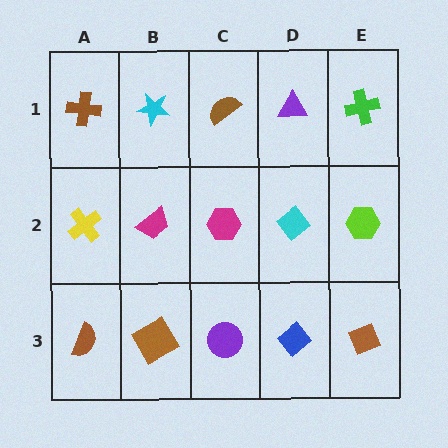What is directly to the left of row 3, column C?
A brown square.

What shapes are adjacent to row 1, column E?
A lime hexagon (row 2, column E), a purple triangle (row 1, column D).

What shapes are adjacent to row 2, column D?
A purple triangle (row 1, column D), a blue diamond (row 3, column D), a magenta hexagon (row 2, column C), a lime hexagon (row 2, column E).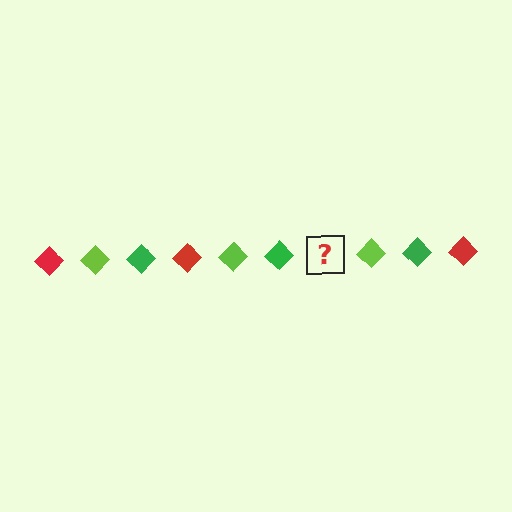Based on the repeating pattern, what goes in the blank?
The blank should be a red diamond.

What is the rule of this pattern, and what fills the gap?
The rule is that the pattern cycles through red, lime, green diamonds. The gap should be filled with a red diamond.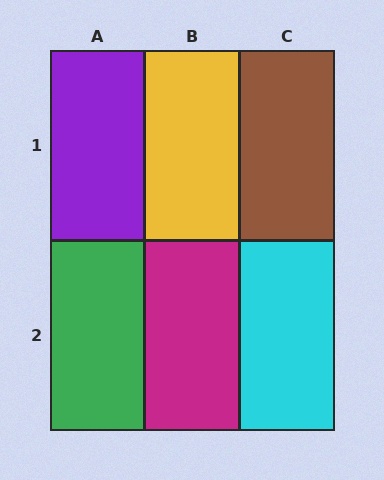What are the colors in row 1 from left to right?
Purple, yellow, brown.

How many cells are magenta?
1 cell is magenta.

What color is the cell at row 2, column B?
Magenta.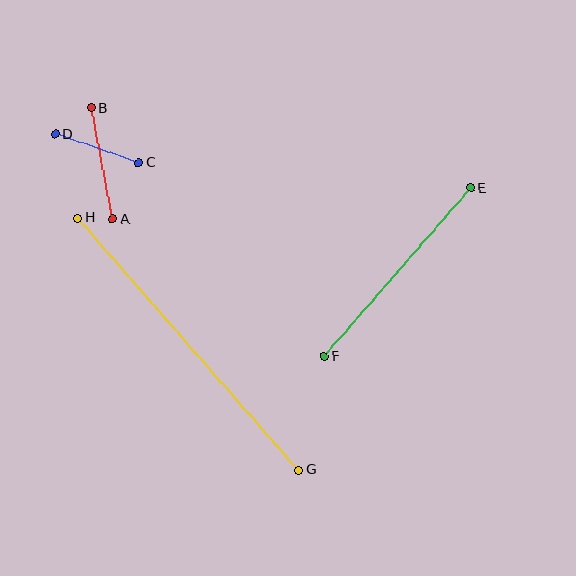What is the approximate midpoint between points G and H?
The midpoint is at approximately (188, 344) pixels.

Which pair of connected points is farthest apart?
Points G and H are farthest apart.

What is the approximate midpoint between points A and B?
The midpoint is at approximately (102, 163) pixels.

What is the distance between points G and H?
The distance is approximately 335 pixels.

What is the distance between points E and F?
The distance is approximately 223 pixels.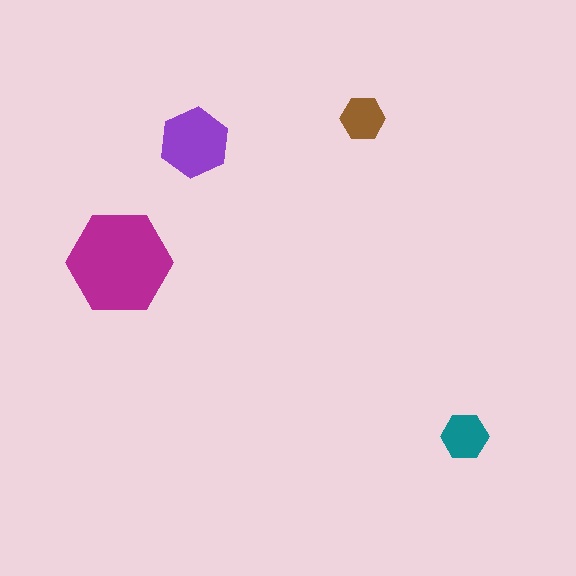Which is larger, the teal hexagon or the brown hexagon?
The teal one.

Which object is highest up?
The brown hexagon is topmost.